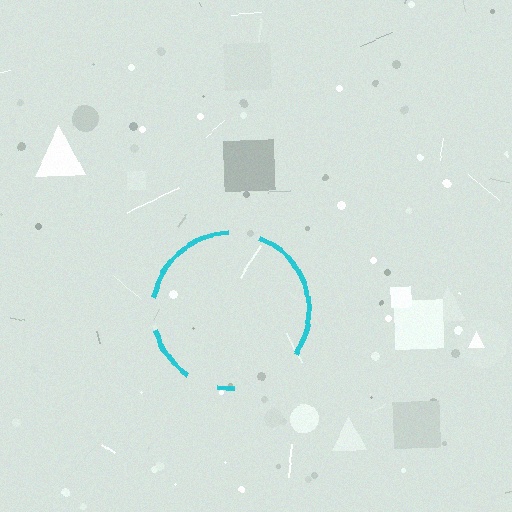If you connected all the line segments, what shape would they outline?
They would outline a circle.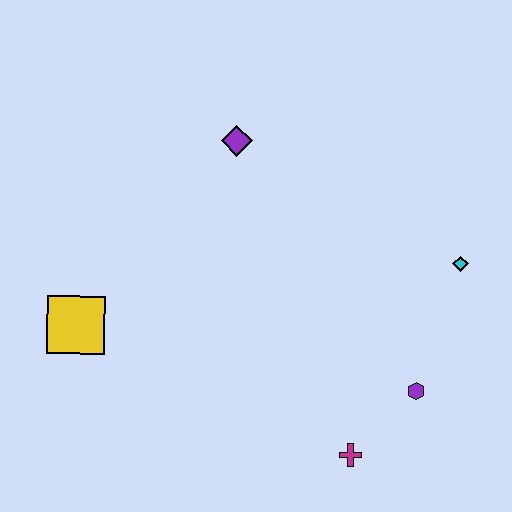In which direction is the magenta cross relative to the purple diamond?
The magenta cross is below the purple diamond.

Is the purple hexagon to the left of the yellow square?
No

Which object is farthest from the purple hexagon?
The yellow square is farthest from the purple hexagon.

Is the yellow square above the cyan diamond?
No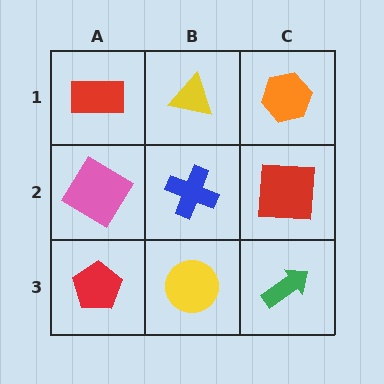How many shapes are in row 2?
3 shapes.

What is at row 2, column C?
A red square.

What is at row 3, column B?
A yellow circle.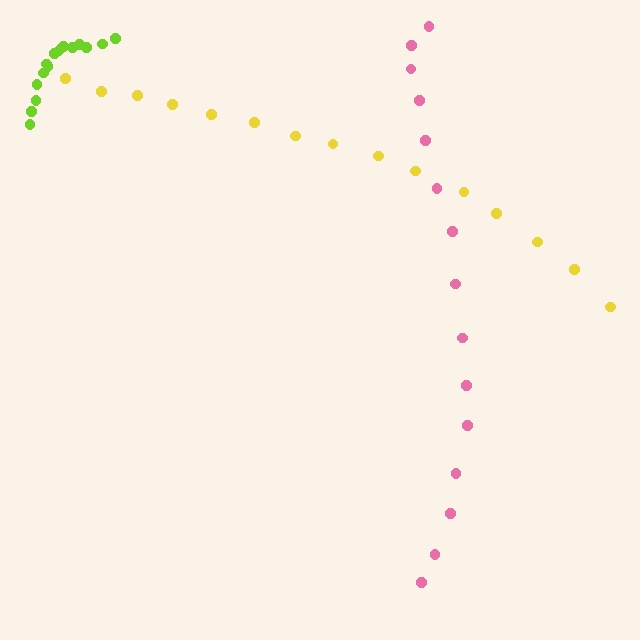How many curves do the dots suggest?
There are 3 distinct paths.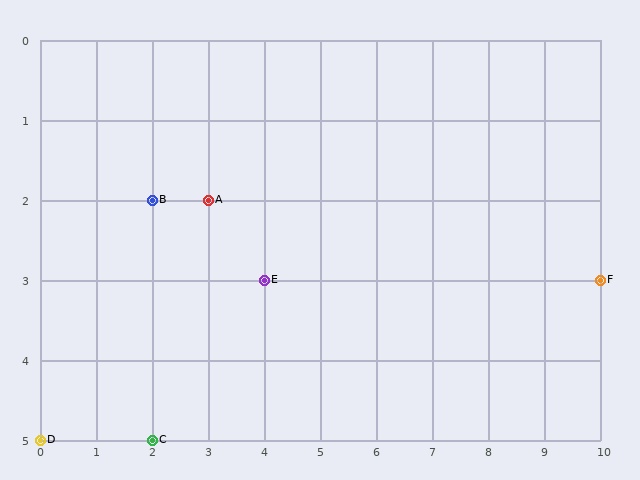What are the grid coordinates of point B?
Point B is at grid coordinates (2, 2).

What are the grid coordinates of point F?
Point F is at grid coordinates (10, 3).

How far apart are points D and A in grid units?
Points D and A are 3 columns and 3 rows apart (about 4.2 grid units diagonally).